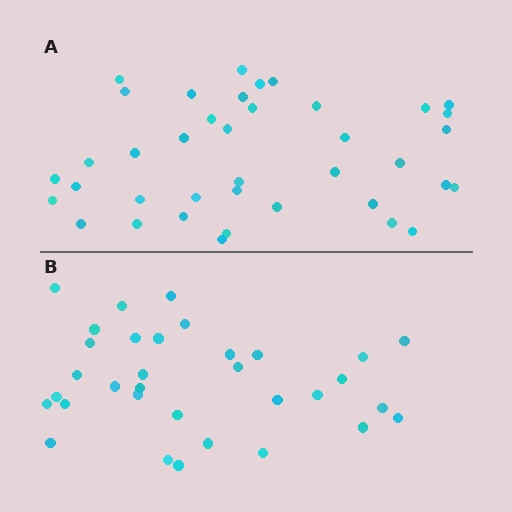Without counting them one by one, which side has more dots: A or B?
Region A (the top region) has more dots.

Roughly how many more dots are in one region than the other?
Region A has about 6 more dots than region B.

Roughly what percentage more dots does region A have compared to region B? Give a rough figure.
About 20% more.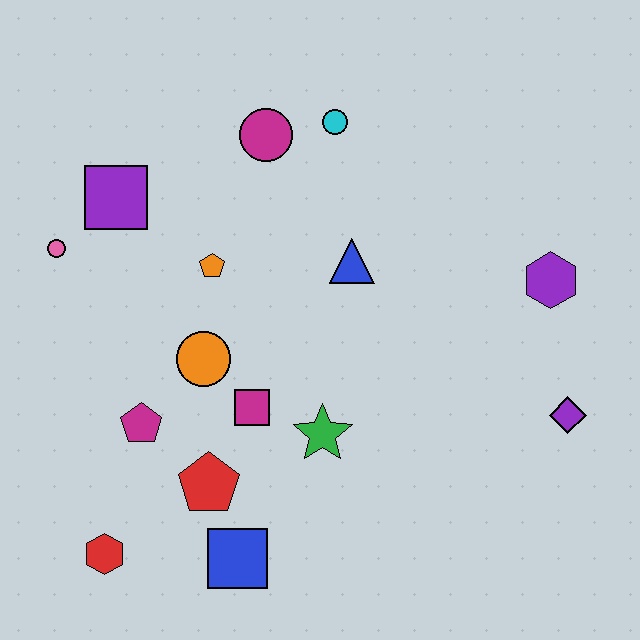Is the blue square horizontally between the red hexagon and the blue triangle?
Yes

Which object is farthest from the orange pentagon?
The purple diamond is farthest from the orange pentagon.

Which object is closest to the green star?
The magenta square is closest to the green star.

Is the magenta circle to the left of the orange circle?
No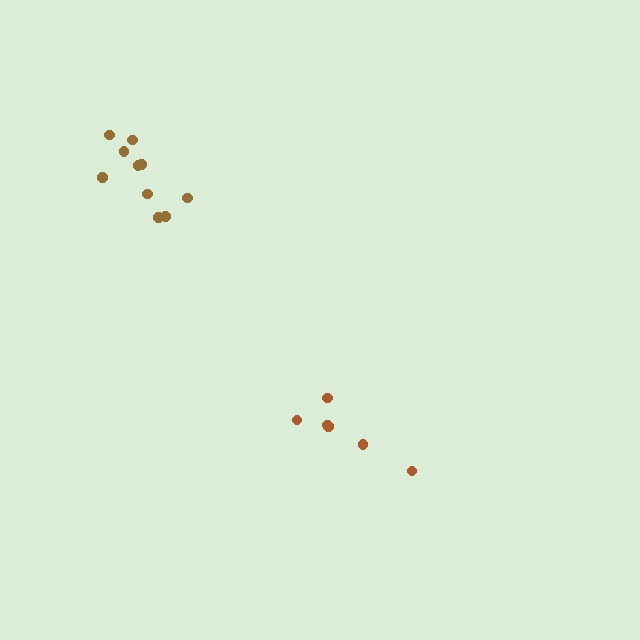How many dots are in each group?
Group 1: 10 dots, Group 2: 6 dots (16 total).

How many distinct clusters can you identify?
There are 2 distinct clusters.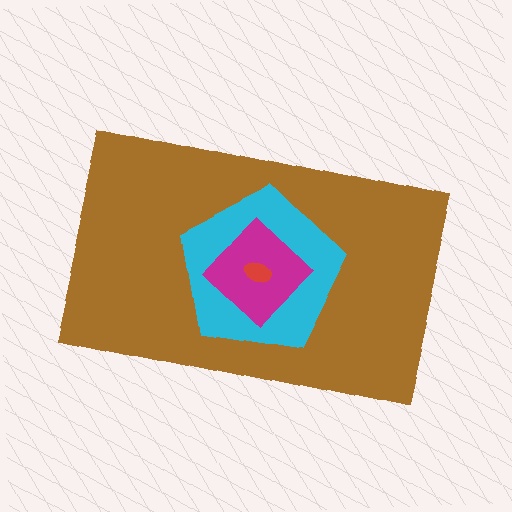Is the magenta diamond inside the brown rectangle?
Yes.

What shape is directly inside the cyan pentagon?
The magenta diamond.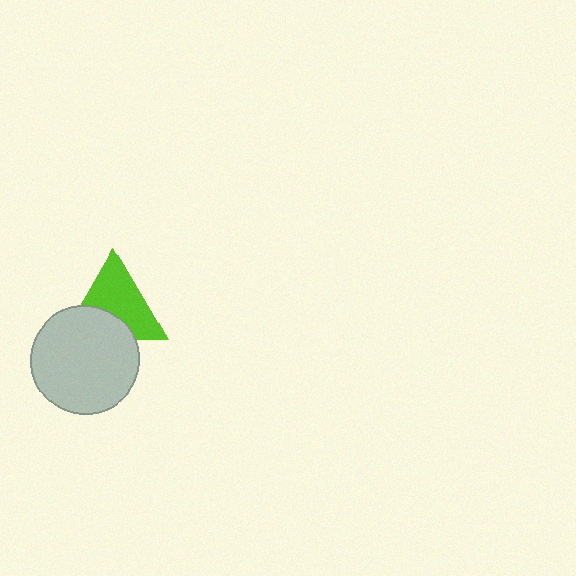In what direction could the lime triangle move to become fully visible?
The lime triangle could move up. That would shift it out from behind the light gray circle entirely.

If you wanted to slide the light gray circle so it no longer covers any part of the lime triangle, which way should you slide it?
Slide it down — that is the most direct way to separate the two shapes.